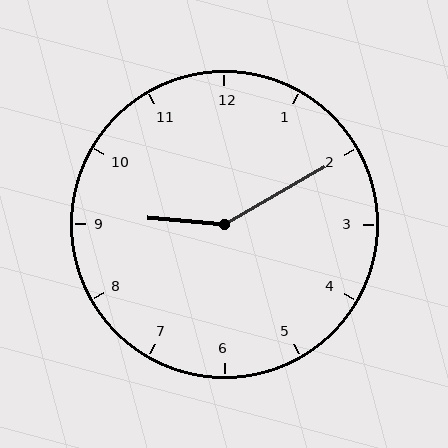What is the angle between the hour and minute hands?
Approximately 145 degrees.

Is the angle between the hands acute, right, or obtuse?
It is obtuse.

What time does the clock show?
9:10.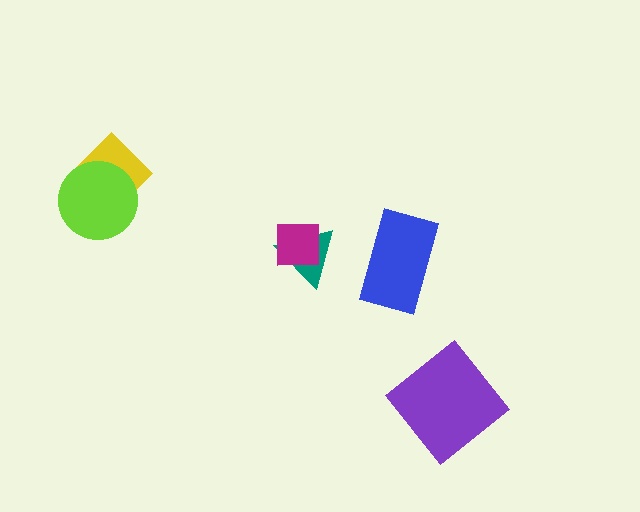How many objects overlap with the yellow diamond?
1 object overlaps with the yellow diamond.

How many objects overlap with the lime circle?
1 object overlaps with the lime circle.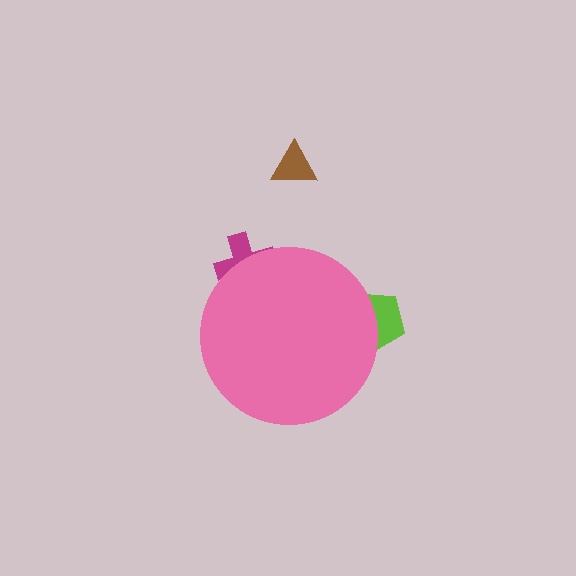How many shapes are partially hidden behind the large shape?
2 shapes are partially hidden.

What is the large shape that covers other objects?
A pink circle.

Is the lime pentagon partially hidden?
Yes, the lime pentagon is partially hidden behind the pink circle.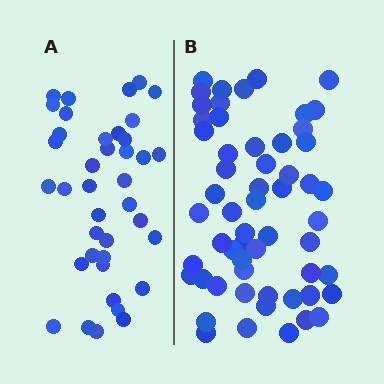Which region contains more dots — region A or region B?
Region B (the right region) has more dots.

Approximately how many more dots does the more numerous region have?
Region B has approximately 20 more dots than region A.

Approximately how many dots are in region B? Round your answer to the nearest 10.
About 60 dots. (The exact count is 57, which rounds to 60.)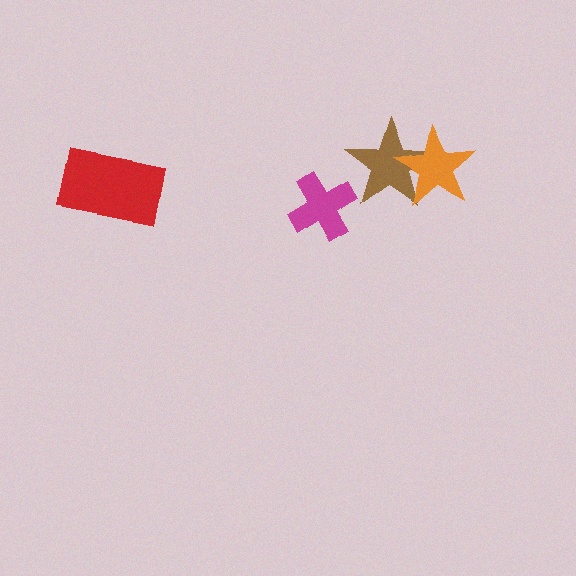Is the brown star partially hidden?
Yes, it is partially covered by another shape.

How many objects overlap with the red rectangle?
0 objects overlap with the red rectangle.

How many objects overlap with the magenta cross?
0 objects overlap with the magenta cross.